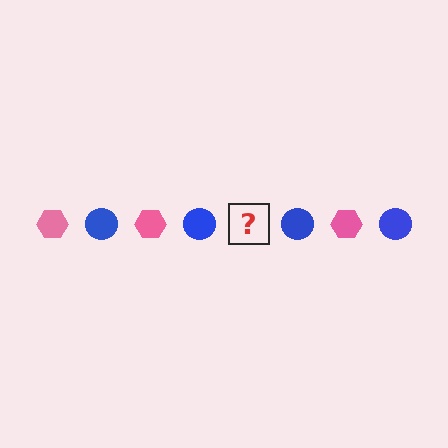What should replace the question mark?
The question mark should be replaced with a pink hexagon.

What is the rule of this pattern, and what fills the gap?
The rule is that the pattern alternates between pink hexagon and blue circle. The gap should be filled with a pink hexagon.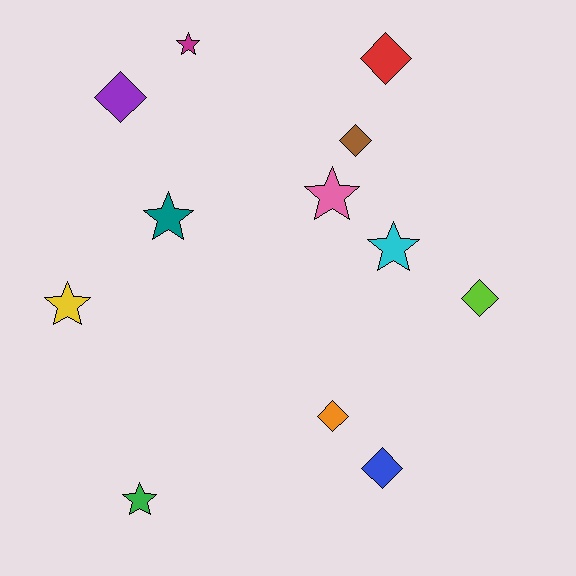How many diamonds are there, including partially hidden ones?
There are 6 diamonds.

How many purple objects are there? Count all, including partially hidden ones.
There is 1 purple object.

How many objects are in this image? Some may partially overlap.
There are 12 objects.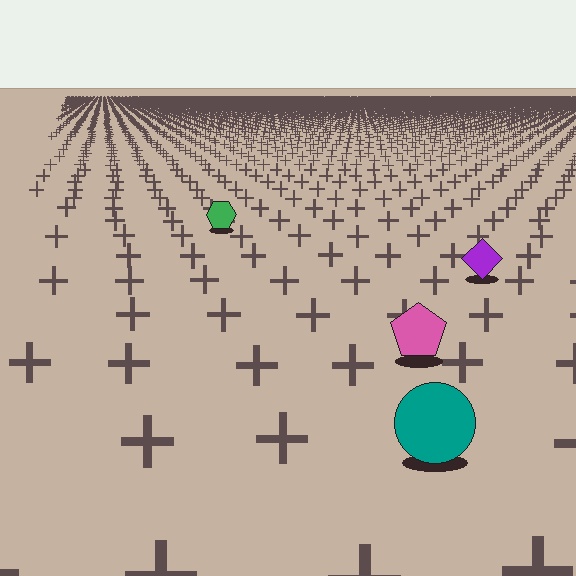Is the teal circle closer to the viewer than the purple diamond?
Yes. The teal circle is closer — you can tell from the texture gradient: the ground texture is coarser near it.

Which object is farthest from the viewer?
The green hexagon is farthest from the viewer. It appears smaller and the ground texture around it is denser.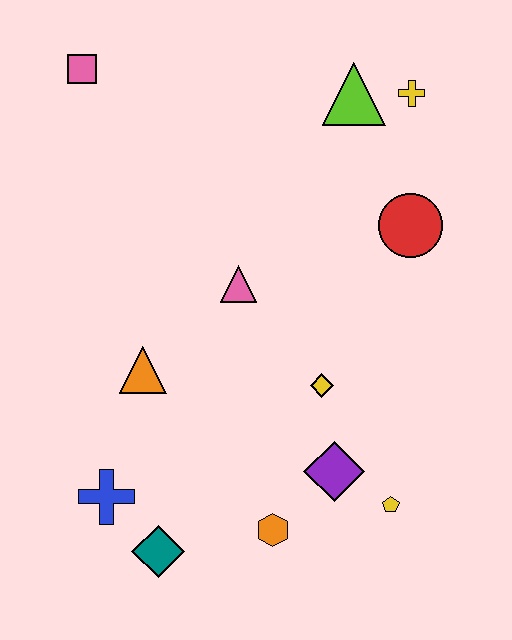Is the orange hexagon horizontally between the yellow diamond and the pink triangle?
Yes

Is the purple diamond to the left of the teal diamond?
No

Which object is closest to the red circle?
The yellow cross is closest to the red circle.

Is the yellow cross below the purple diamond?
No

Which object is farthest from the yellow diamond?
The pink square is farthest from the yellow diamond.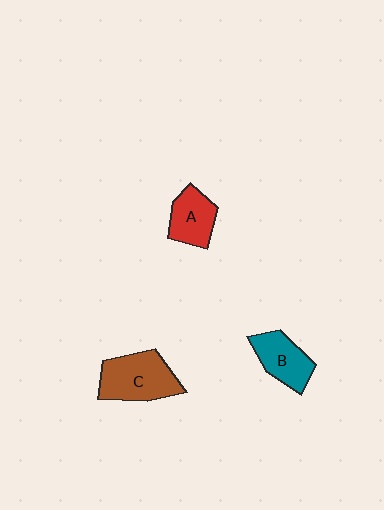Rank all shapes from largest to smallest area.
From largest to smallest: C (brown), B (teal), A (red).